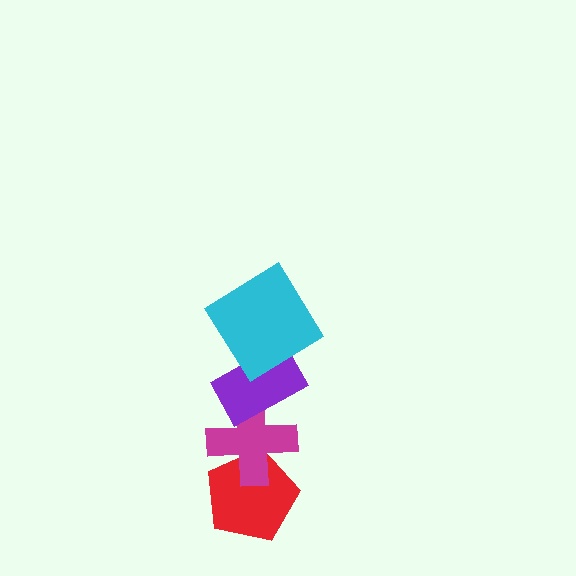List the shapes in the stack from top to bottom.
From top to bottom: the cyan diamond, the purple rectangle, the magenta cross, the red pentagon.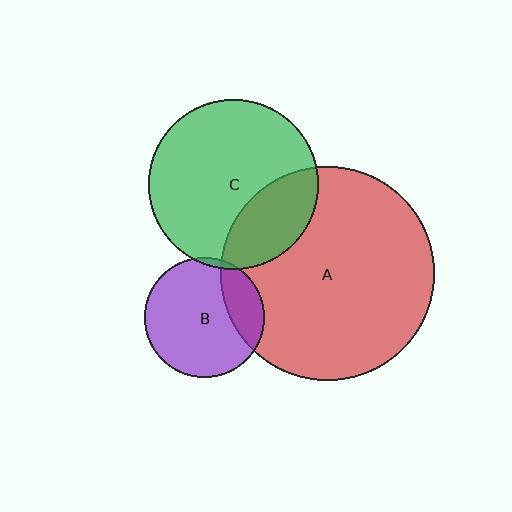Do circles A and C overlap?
Yes.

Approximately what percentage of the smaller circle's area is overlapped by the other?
Approximately 25%.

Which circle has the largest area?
Circle A (red).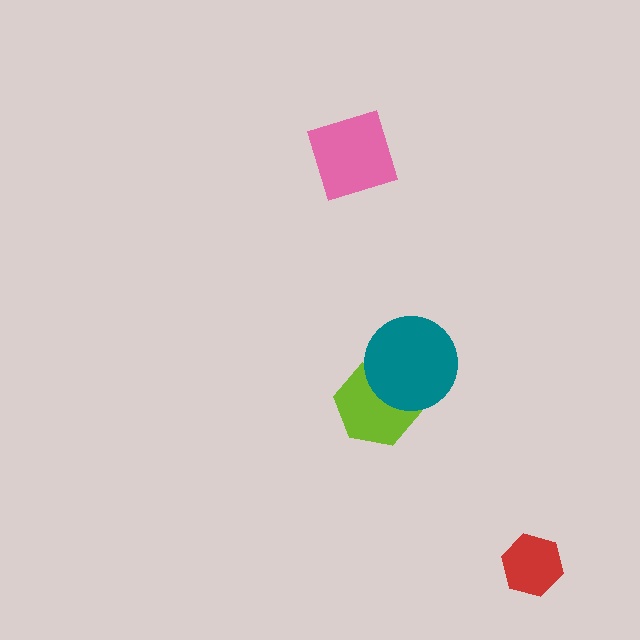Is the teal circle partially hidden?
No, no other shape covers it.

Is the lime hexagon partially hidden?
Yes, it is partially covered by another shape.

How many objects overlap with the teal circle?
1 object overlaps with the teal circle.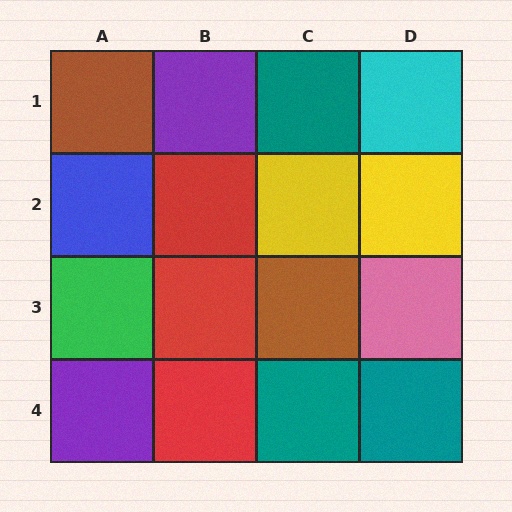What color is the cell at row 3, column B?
Red.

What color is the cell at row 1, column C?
Teal.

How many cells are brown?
2 cells are brown.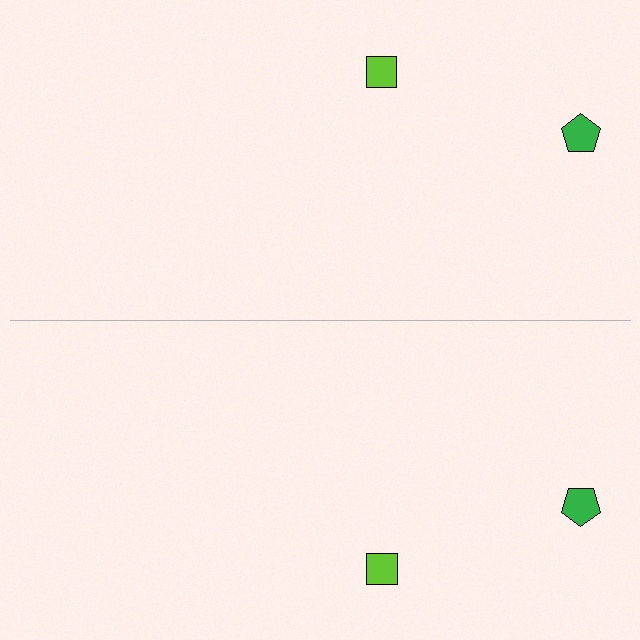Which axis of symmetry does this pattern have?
The pattern has a horizontal axis of symmetry running through the center of the image.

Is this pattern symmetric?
Yes, this pattern has bilateral (reflection) symmetry.